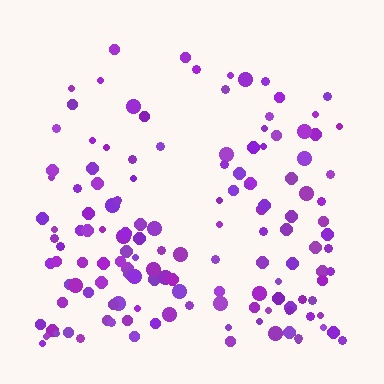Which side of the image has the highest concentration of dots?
The bottom.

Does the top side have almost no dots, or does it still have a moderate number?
Still a moderate number, just noticeably fewer than the bottom.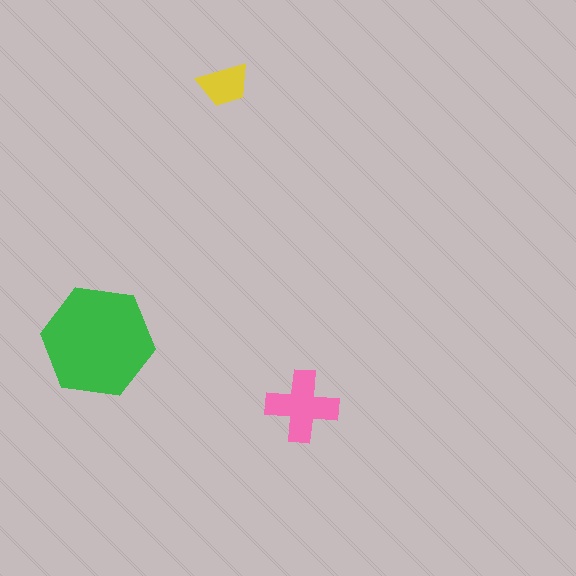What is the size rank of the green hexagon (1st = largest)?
1st.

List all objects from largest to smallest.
The green hexagon, the pink cross, the yellow trapezoid.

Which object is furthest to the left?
The green hexagon is leftmost.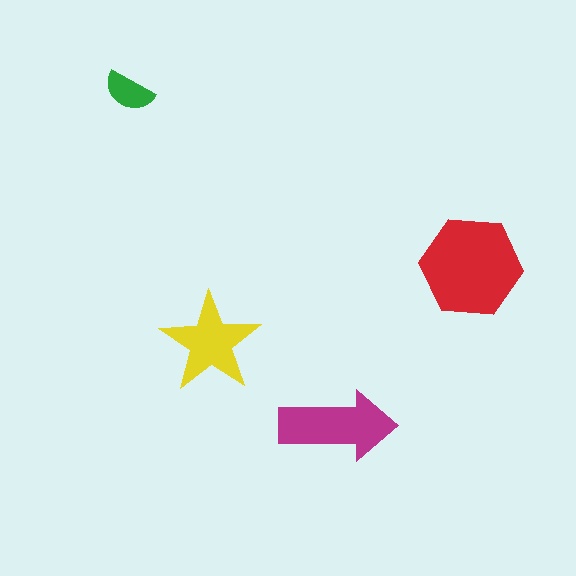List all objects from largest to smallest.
The red hexagon, the magenta arrow, the yellow star, the green semicircle.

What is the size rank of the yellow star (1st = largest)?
3rd.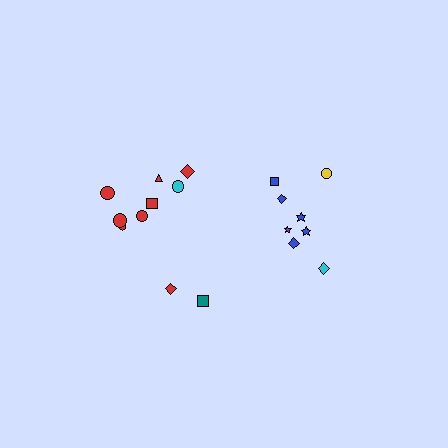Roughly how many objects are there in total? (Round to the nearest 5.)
Roughly 20 objects in total.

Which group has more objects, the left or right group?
The left group.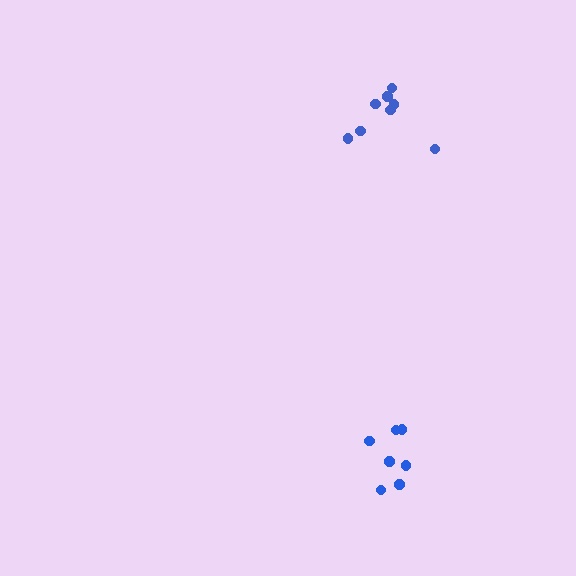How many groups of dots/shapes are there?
There are 2 groups.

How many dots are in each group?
Group 1: 8 dots, Group 2: 7 dots (15 total).